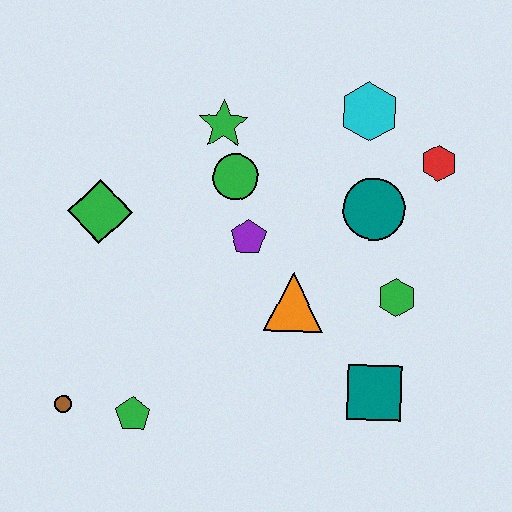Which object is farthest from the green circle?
The brown circle is farthest from the green circle.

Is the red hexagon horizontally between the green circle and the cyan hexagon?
No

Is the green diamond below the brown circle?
No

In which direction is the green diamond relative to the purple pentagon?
The green diamond is to the left of the purple pentagon.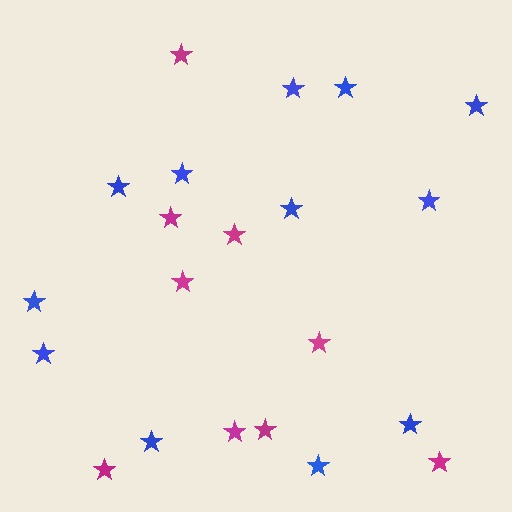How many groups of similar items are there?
There are 2 groups: one group of blue stars (12) and one group of magenta stars (9).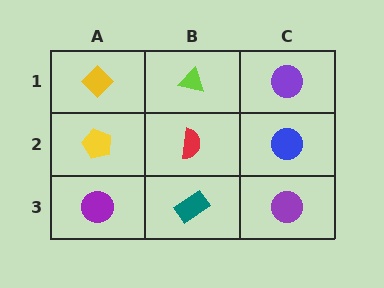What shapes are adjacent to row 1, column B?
A red semicircle (row 2, column B), a yellow diamond (row 1, column A), a purple circle (row 1, column C).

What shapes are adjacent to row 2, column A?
A yellow diamond (row 1, column A), a purple circle (row 3, column A), a red semicircle (row 2, column B).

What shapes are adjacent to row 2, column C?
A purple circle (row 1, column C), a purple circle (row 3, column C), a red semicircle (row 2, column B).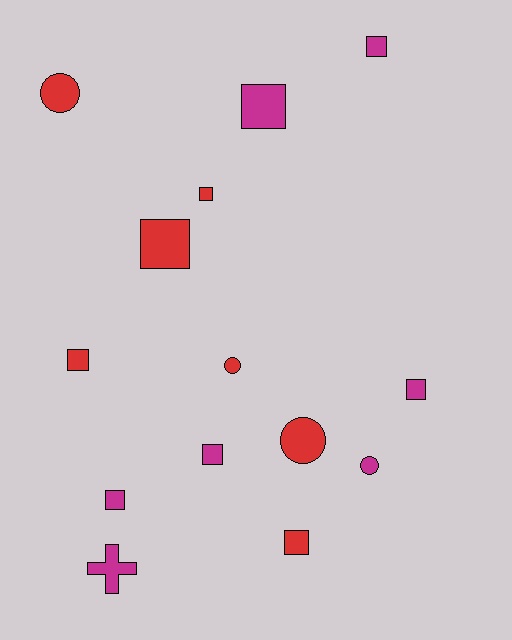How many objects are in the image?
There are 14 objects.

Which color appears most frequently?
Magenta, with 7 objects.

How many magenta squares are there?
There are 5 magenta squares.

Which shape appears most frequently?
Square, with 9 objects.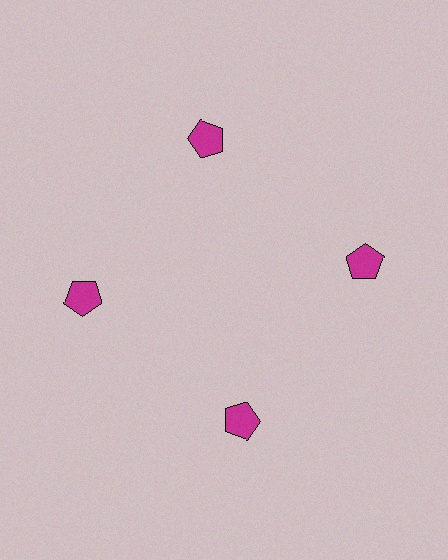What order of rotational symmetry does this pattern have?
This pattern has 4-fold rotational symmetry.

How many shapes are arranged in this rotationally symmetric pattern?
There are 4 shapes, arranged in 4 groups of 1.